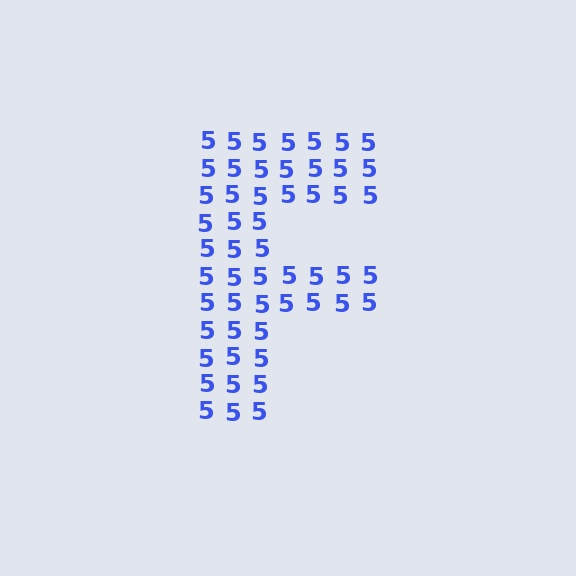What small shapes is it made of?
It is made of small digit 5's.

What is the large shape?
The large shape is the letter F.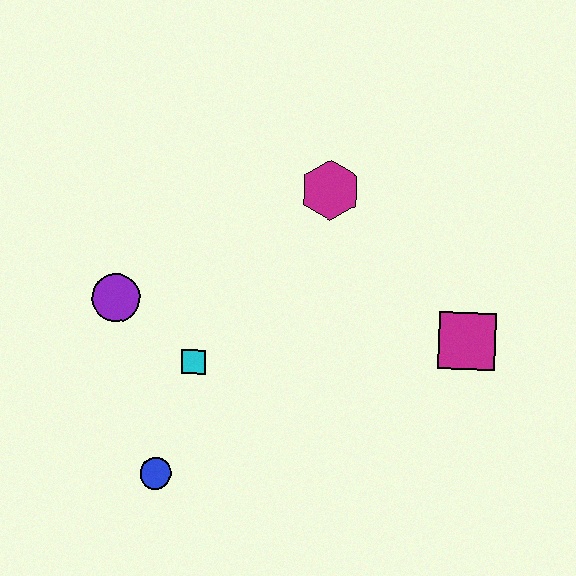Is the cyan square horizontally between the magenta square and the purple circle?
Yes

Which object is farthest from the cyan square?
The magenta square is farthest from the cyan square.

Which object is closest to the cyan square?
The purple circle is closest to the cyan square.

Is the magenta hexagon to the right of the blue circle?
Yes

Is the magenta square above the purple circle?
No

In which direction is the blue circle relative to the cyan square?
The blue circle is below the cyan square.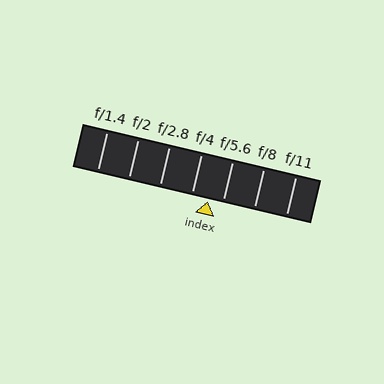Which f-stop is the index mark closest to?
The index mark is closest to f/5.6.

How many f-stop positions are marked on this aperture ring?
There are 7 f-stop positions marked.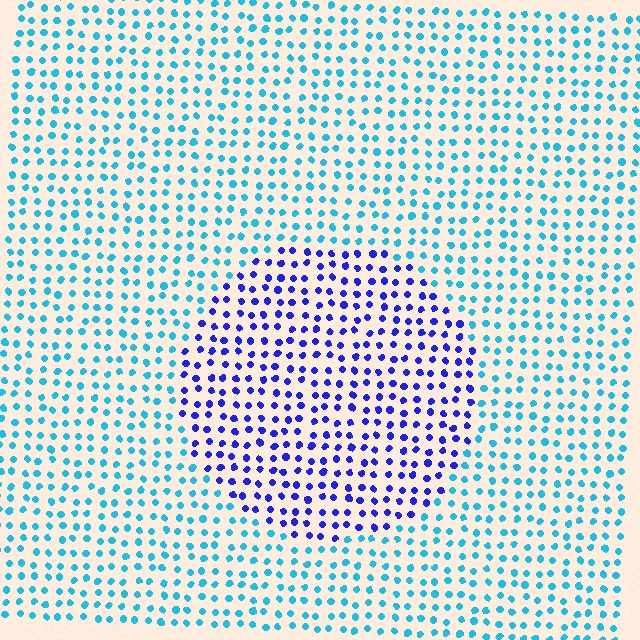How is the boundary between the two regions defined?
The boundary is defined purely by a slight shift in hue (about 49 degrees). Spacing, size, and orientation are identical on both sides.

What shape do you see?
I see a circle.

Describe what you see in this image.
The image is filled with small cyan elements in a uniform arrangement. A circle-shaped region is visible where the elements are tinted to a slightly different hue, forming a subtle color boundary.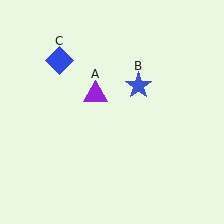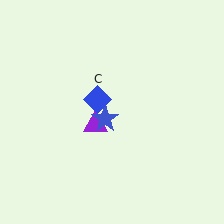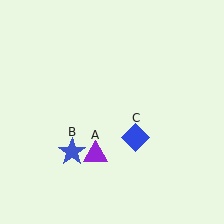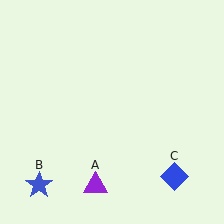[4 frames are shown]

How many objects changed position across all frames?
3 objects changed position: purple triangle (object A), blue star (object B), blue diamond (object C).